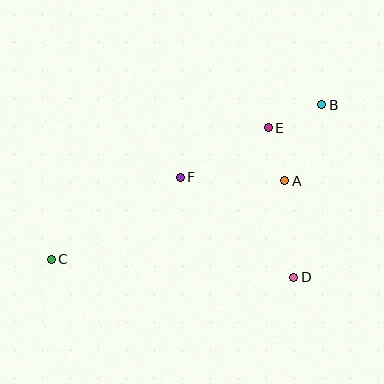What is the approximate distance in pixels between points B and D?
The distance between B and D is approximately 175 pixels.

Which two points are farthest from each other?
Points B and C are farthest from each other.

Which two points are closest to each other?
Points A and E are closest to each other.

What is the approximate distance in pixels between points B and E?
The distance between B and E is approximately 58 pixels.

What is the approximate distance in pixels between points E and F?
The distance between E and F is approximately 101 pixels.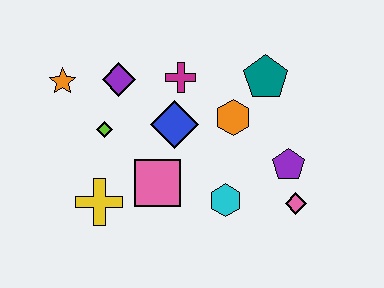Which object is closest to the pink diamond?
The purple pentagon is closest to the pink diamond.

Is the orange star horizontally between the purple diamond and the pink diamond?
No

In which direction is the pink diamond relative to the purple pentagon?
The pink diamond is below the purple pentagon.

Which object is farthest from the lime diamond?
The pink diamond is farthest from the lime diamond.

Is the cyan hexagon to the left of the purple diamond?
No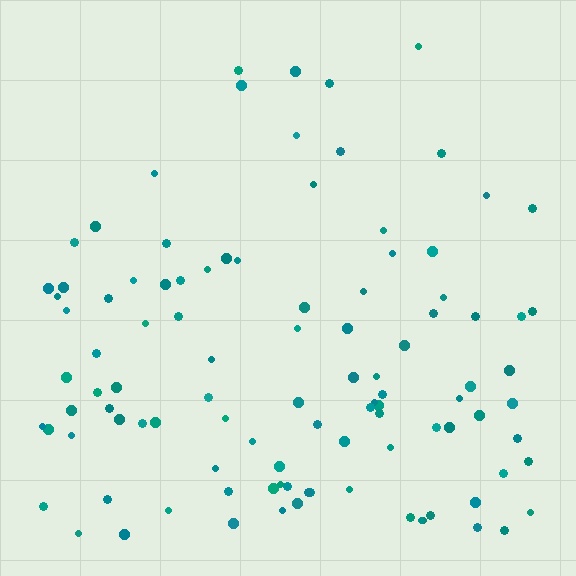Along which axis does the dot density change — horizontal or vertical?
Vertical.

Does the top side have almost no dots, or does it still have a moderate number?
Still a moderate number, just noticeably fewer than the bottom.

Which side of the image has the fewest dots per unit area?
The top.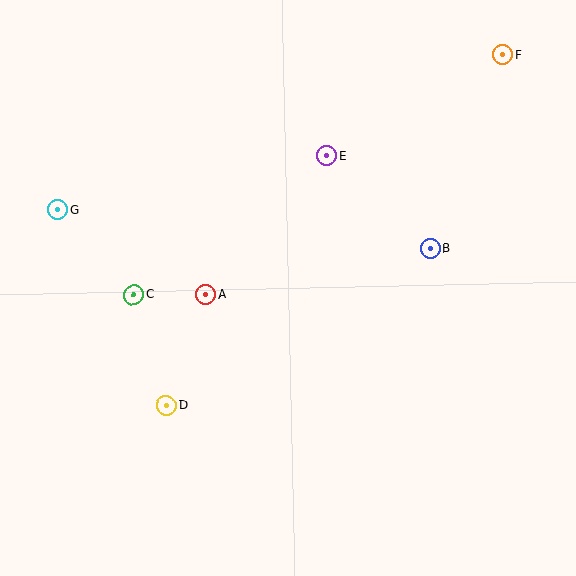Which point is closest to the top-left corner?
Point G is closest to the top-left corner.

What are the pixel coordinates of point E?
Point E is at (327, 156).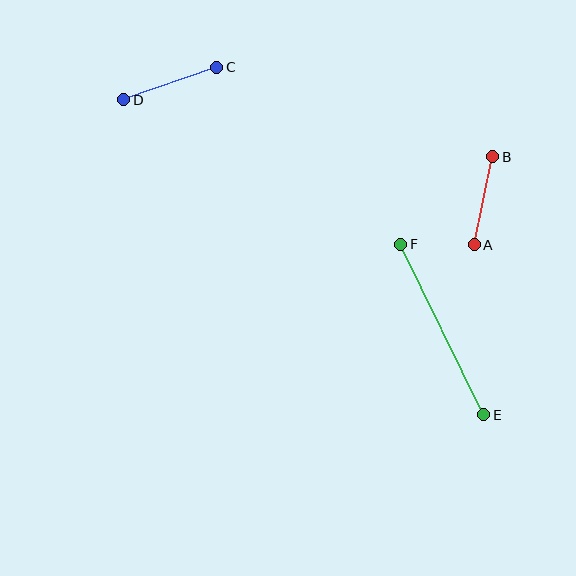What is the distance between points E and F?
The distance is approximately 189 pixels.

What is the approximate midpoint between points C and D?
The midpoint is at approximately (170, 84) pixels.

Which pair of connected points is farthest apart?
Points E and F are farthest apart.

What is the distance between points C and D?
The distance is approximately 99 pixels.